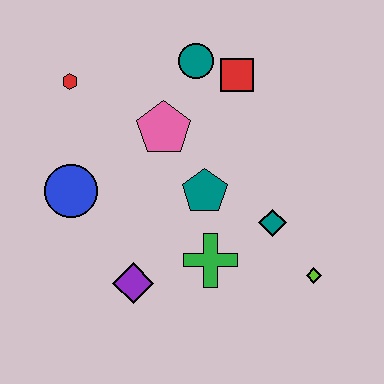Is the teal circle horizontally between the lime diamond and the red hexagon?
Yes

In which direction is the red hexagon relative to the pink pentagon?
The red hexagon is to the left of the pink pentagon.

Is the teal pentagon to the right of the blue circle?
Yes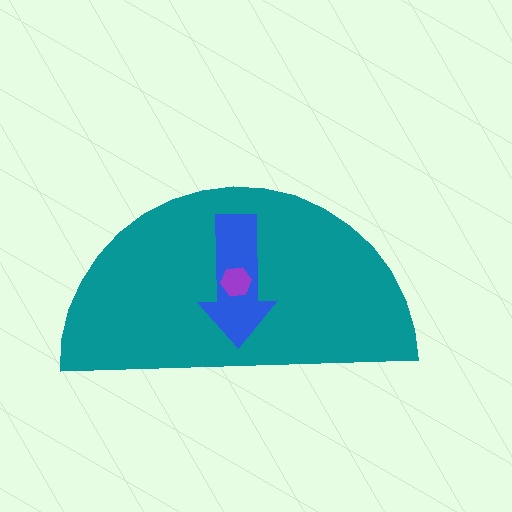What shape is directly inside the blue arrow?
The purple hexagon.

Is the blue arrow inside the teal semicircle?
Yes.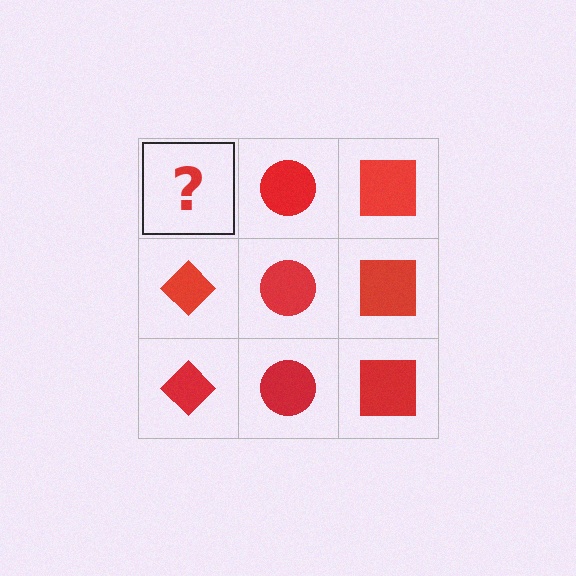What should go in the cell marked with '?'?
The missing cell should contain a red diamond.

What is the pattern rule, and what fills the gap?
The rule is that each column has a consistent shape. The gap should be filled with a red diamond.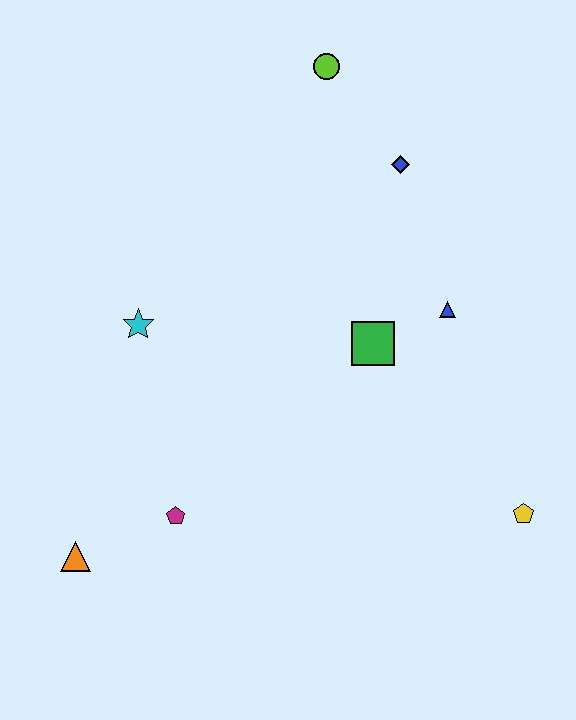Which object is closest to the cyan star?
The magenta pentagon is closest to the cyan star.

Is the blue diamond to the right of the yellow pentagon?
No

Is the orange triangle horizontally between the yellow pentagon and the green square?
No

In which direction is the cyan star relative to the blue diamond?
The cyan star is to the left of the blue diamond.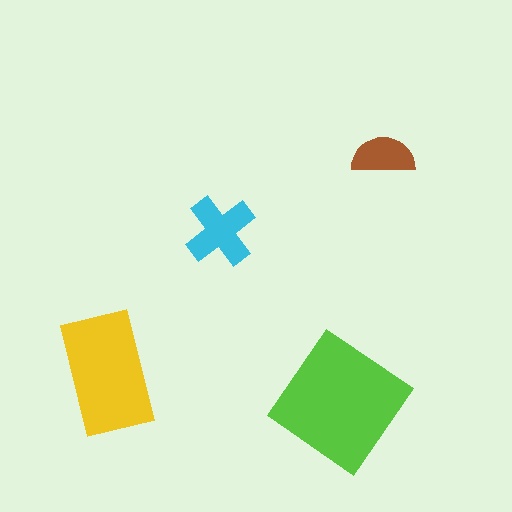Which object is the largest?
The lime diamond.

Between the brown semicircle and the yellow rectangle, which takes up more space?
The yellow rectangle.